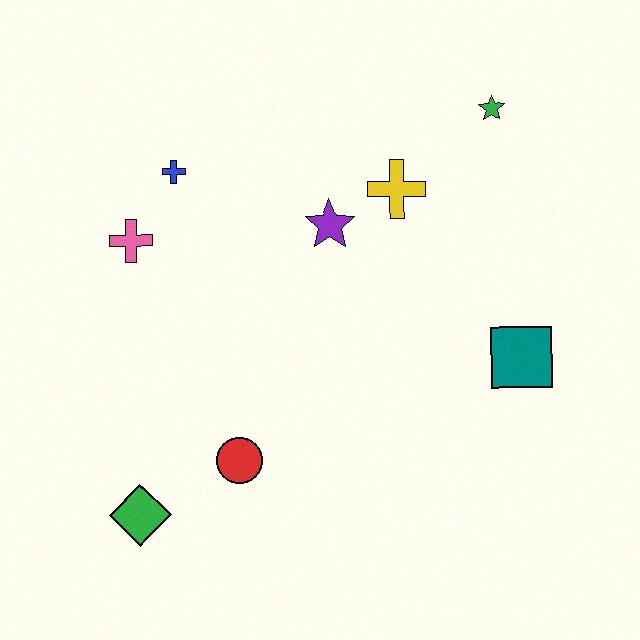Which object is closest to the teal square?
The yellow cross is closest to the teal square.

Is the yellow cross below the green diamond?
No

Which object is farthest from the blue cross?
The teal square is farthest from the blue cross.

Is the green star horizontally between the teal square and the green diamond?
Yes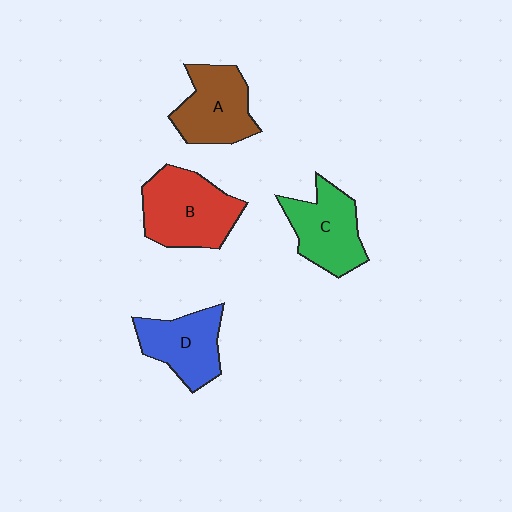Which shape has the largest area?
Shape B (red).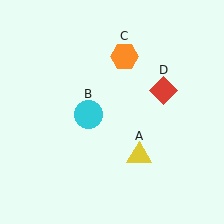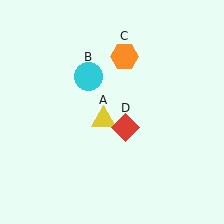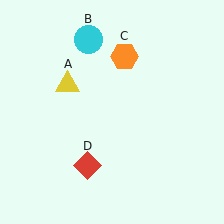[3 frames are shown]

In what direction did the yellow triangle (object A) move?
The yellow triangle (object A) moved up and to the left.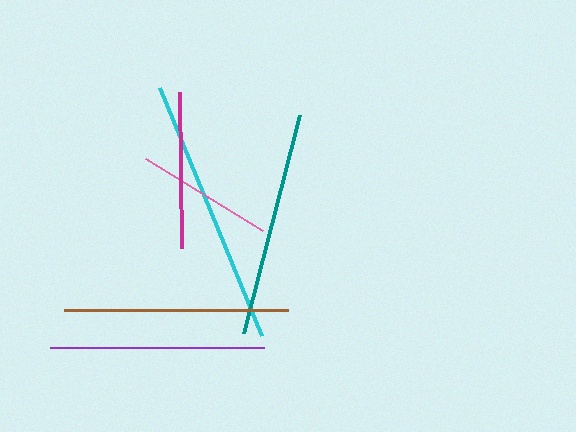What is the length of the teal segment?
The teal segment is approximately 225 pixels long.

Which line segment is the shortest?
The pink line is the shortest at approximately 137 pixels.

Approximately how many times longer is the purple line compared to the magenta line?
The purple line is approximately 1.4 times the length of the magenta line.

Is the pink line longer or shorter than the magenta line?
The magenta line is longer than the pink line.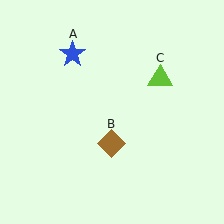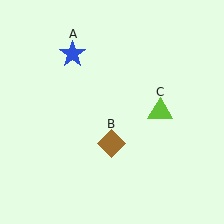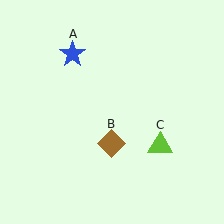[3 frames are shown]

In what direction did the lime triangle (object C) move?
The lime triangle (object C) moved down.